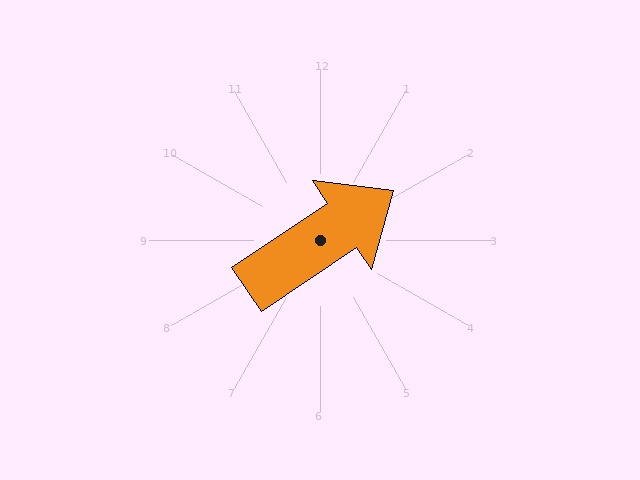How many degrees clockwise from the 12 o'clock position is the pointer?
Approximately 56 degrees.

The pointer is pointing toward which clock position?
Roughly 2 o'clock.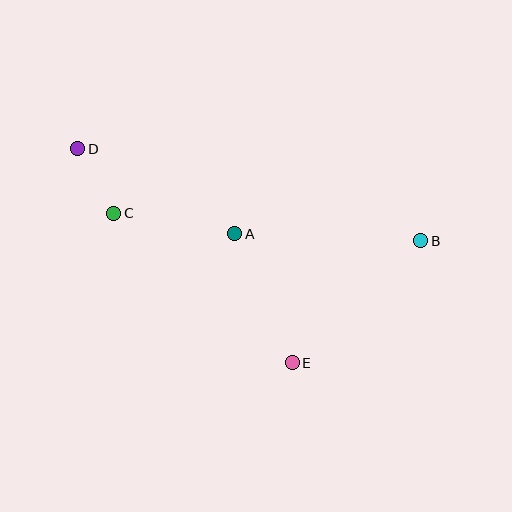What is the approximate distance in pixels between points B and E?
The distance between B and E is approximately 177 pixels.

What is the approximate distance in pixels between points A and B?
The distance between A and B is approximately 186 pixels.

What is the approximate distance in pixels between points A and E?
The distance between A and E is approximately 141 pixels.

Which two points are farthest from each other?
Points B and D are farthest from each other.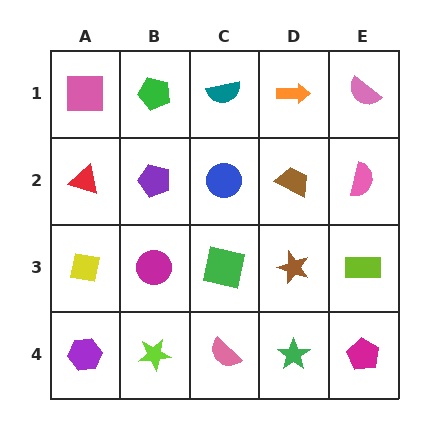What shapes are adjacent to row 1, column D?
A brown trapezoid (row 2, column D), a teal semicircle (row 1, column C), a pink semicircle (row 1, column E).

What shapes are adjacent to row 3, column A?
A red triangle (row 2, column A), a purple hexagon (row 4, column A), a magenta circle (row 3, column B).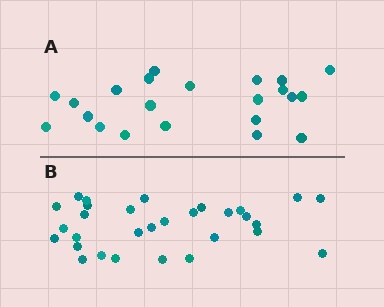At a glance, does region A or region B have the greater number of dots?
Region B (the bottom region) has more dots.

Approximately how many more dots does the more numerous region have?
Region B has roughly 8 or so more dots than region A.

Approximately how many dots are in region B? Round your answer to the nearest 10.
About 30 dots.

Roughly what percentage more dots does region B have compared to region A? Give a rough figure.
About 35% more.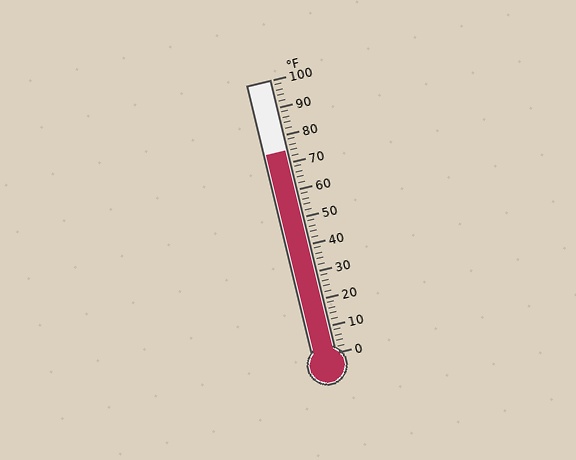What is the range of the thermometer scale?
The thermometer scale ranges from 0°F to 100°F.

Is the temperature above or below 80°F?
The temperature is below 80°F.